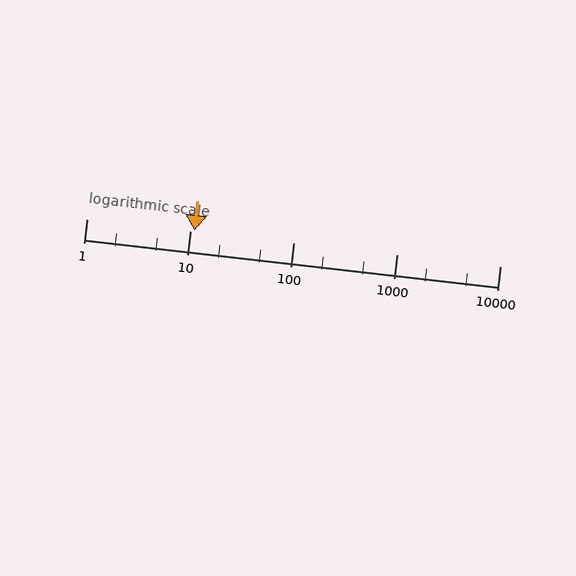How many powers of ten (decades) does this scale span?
The scale spans 4 decades, from 1 to 10000.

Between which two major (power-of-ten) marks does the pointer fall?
The pointer is between 10 and 100.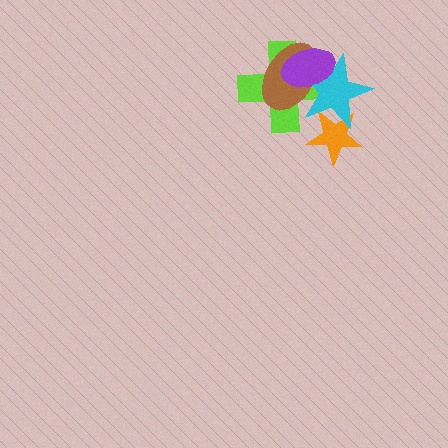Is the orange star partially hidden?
Yes, it is partially covered by another shape.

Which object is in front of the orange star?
The cyan star is in front of the orange star.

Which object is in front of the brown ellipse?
The purple ellipse is in front of the brown ellipse.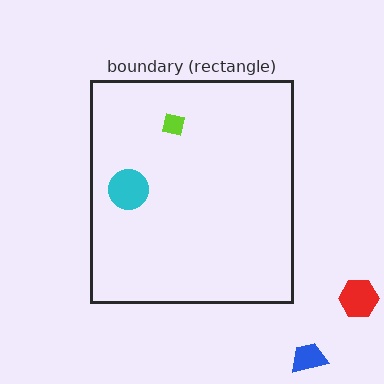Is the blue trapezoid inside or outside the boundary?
Outside.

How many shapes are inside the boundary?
2 inside, 2 outside.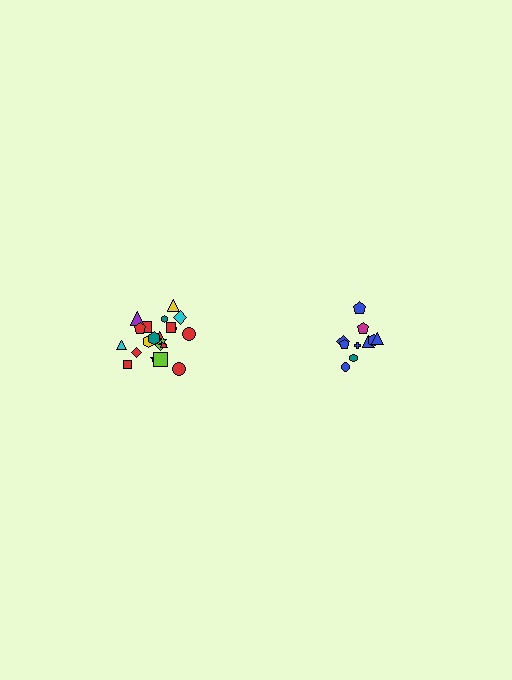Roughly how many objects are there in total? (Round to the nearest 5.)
Roughly 35 objects in total.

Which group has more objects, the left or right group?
The left group.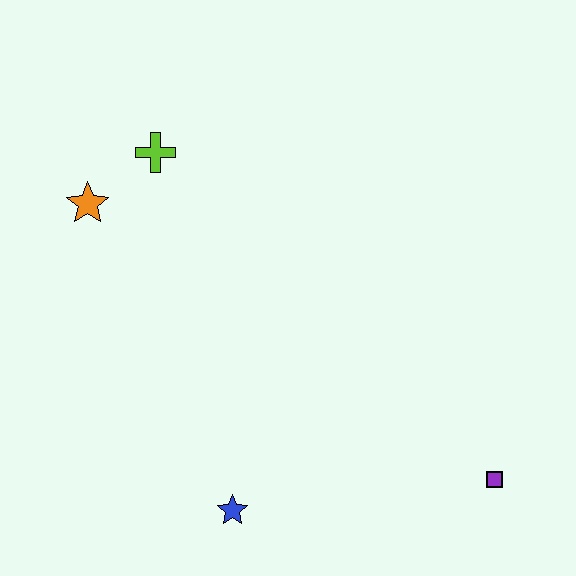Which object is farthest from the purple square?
The orange star is farthest from the purple square.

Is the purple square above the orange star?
No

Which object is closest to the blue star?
The purple square is closest to the blue star.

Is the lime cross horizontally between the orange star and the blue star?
Yes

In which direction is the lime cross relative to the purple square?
The lime cross is to the left of the purple square.